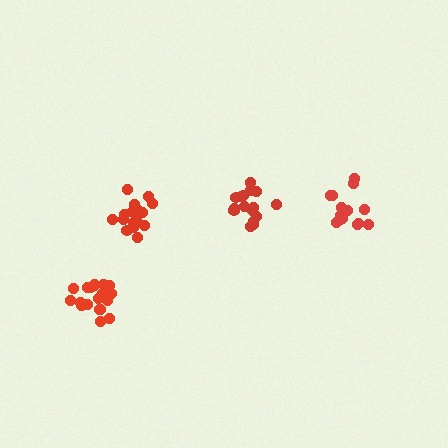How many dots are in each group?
Group 1: 19 dots, Group 2: 16 dots, Group 3: 16 dots, Group 4: 16 dots (67 total).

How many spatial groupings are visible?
There are 4 spatial groupings.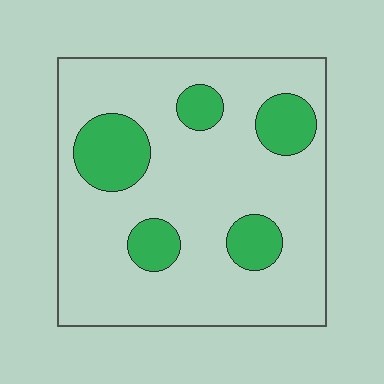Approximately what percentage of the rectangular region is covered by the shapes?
Approximately 20%.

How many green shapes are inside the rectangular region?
5.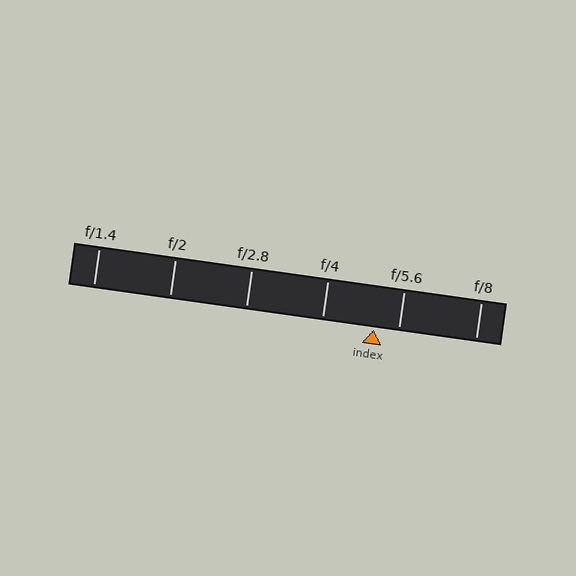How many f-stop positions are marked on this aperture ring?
There are 6 f-stop positions marked.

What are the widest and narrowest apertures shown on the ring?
The widest aperture shown is f/1.4 and the narrowest is f/8.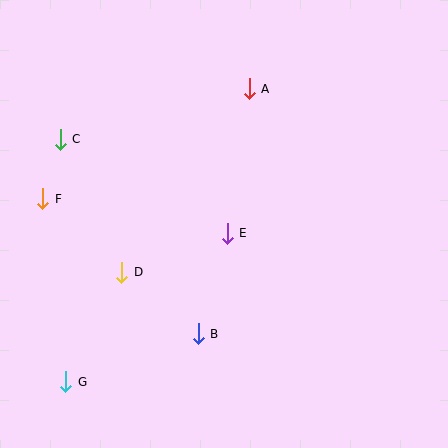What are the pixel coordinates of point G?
Point G is at (66, 382).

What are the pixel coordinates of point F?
Point F is at (43, 199).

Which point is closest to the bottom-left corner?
Point G is closest to the bottom-left corner.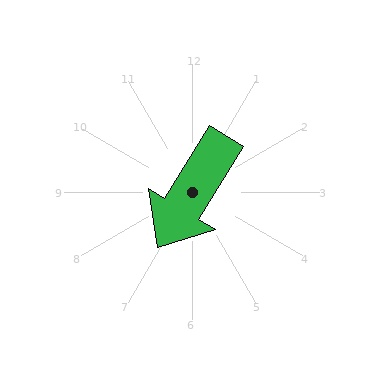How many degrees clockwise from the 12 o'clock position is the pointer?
Approximately 212 degrees.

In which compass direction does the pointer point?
Southwest.